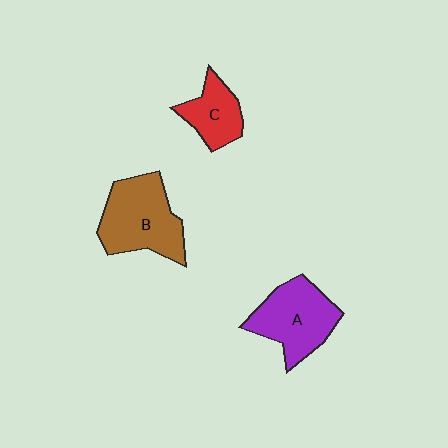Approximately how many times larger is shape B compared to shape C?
Approximately 1.8 times.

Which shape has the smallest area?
Shape C (red).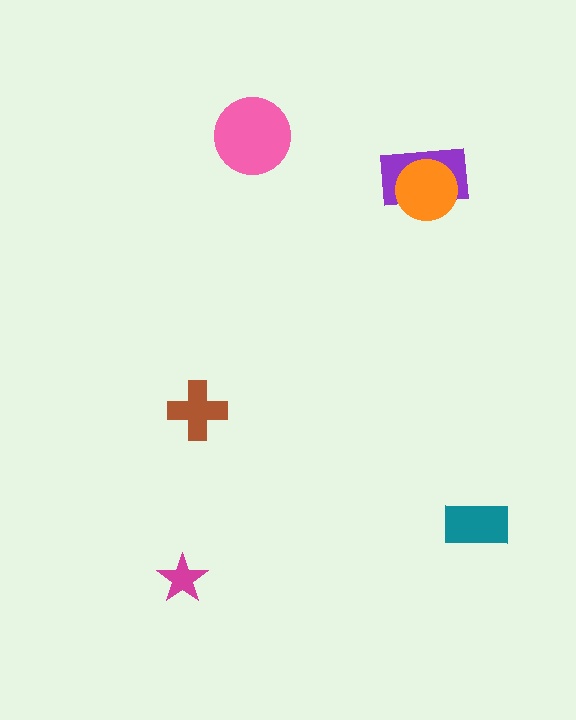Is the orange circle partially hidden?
No, no other shape covers it.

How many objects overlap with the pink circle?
0 objects overlap with the pink circle.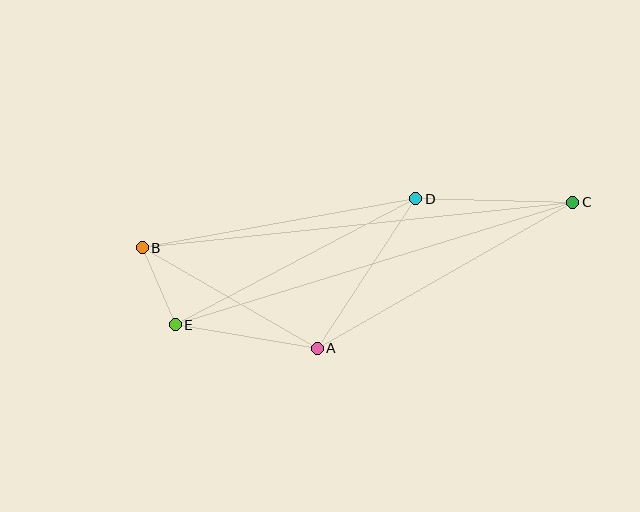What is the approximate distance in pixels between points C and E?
The distance between C and E is approximately 416 pixels.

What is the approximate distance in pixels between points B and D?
The distance between B and D is approximately 278 pixels.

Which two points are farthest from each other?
Points B and C are farthest from each other.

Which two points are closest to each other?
Points B and E are closest to each other.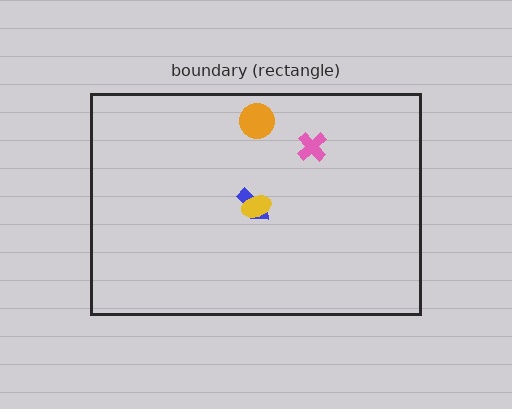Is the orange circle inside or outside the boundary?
Inside.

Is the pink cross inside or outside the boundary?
Inside.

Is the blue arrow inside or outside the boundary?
Inside.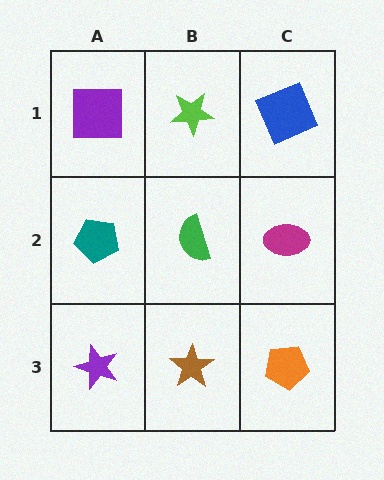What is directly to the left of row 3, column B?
A purple star.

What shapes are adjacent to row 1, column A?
A teal pentagon (row 2, column A), a lime star (row 1, column B).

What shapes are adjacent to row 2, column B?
A lime star (row 1, column B), a brown star (row 3, column B), a teal pentagon (row 2, column A), a magenta ellipse (row 2, column C).